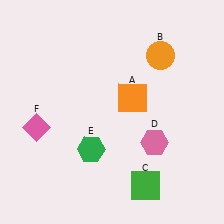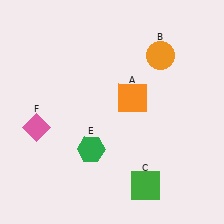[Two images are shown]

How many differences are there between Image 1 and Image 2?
There is 1 difference between the two images.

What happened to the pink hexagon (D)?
The pink hexagon (D) was removed in Image 2. It was in the bottom-right area of Image 1.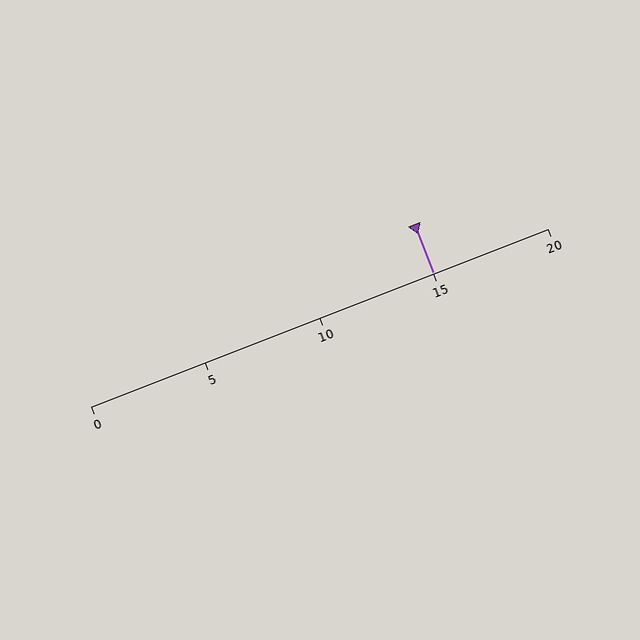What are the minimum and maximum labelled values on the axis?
The axis runs from 0 to 20.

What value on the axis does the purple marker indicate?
The marker indicates approximately 15.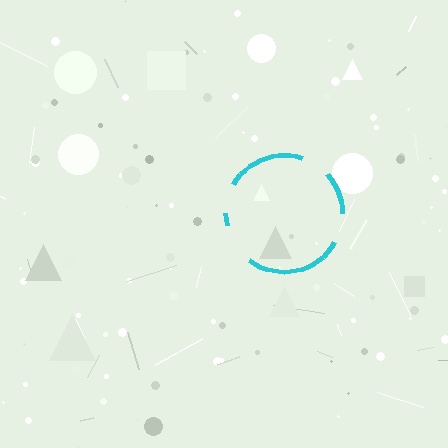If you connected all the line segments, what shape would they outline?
They would outline a circle.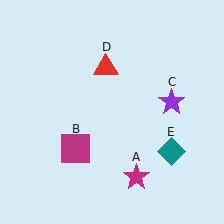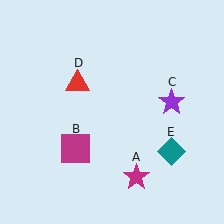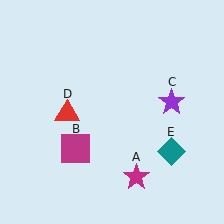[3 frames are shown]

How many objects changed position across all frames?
1 object changed position: red triangle (object D).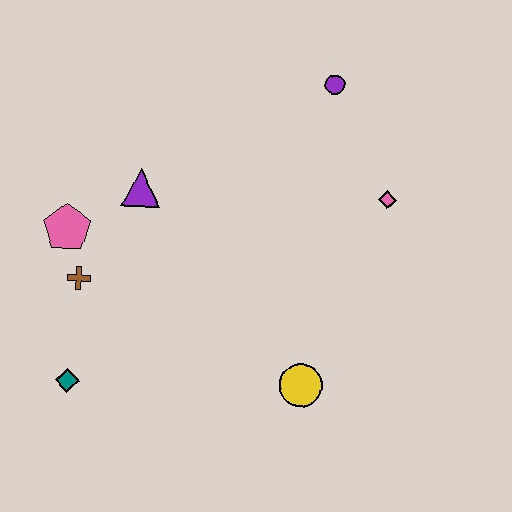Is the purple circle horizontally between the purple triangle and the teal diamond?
No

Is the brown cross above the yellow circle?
Yes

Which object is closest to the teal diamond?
The brown cross is closest to the teal diamond.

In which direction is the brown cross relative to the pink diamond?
The brown cross is to the left of the pink diamond.